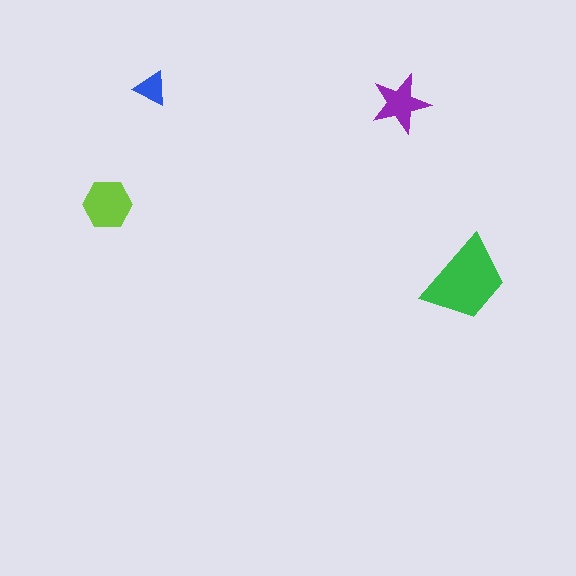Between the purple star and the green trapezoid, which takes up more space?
The green trapezoid.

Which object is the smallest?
The blue triangle.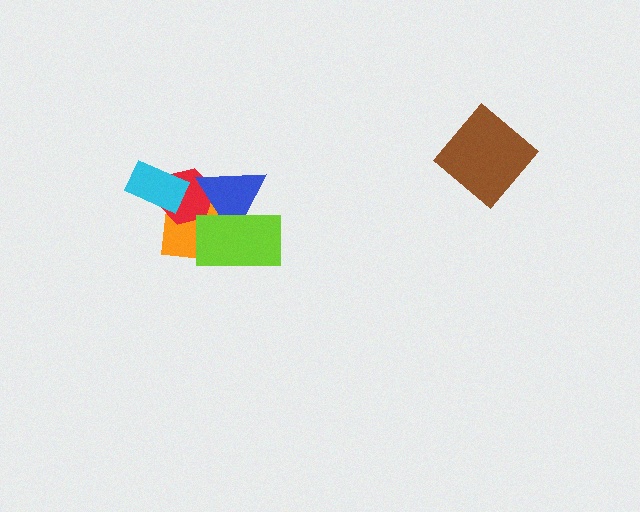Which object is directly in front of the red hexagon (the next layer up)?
The cyan rectangle is directly in front of the red hexagon.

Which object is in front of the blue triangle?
The lime rectangle is in front of the blue triangle.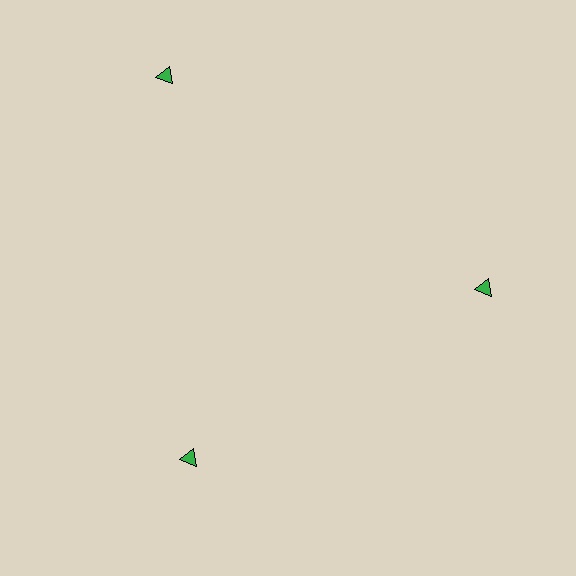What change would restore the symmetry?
The symmetry would be restored by moving it inward, back onto the ring so that all 3 triangles sit at equal angles and equal distance from the center.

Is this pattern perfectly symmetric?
No. The 3 green triangles are arranged in a ring, but one element near the 11 o'clock position is pushed outward from the center, breaking the 3-fold rotational symmetry.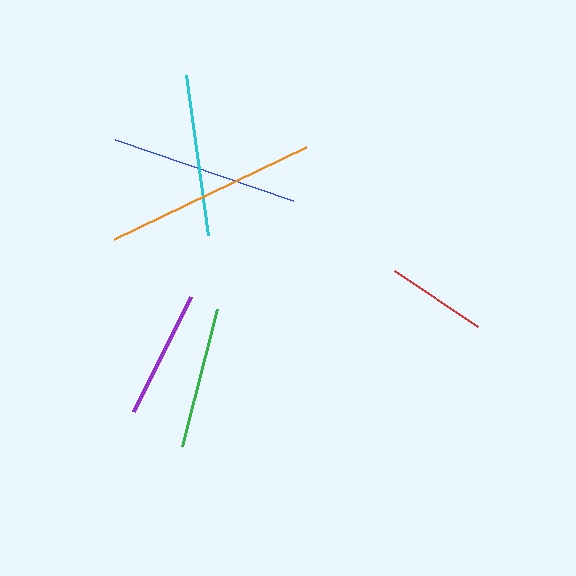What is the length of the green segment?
The green segment is approximately 142 pixels long.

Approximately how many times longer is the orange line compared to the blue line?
The orange line is approximately 1.1 times the length of the blue line.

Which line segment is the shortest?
The red line is the shortest at approximately 101 pixels.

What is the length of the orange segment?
The orange segment is approximately 212 pixels long.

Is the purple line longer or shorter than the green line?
The green line is longer than the purple line.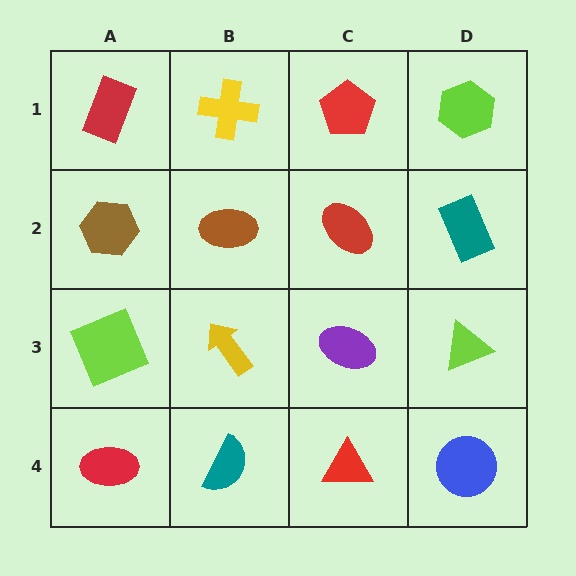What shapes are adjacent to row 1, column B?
A brown ellipse (row 2, column B), a red rectangle (row 1, column A), a red pentagon (row 1, column C).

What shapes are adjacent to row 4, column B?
A yellow arrow (row 3, column B), a red ellipse (row 4, column A), a red triangle (row 4, column C).